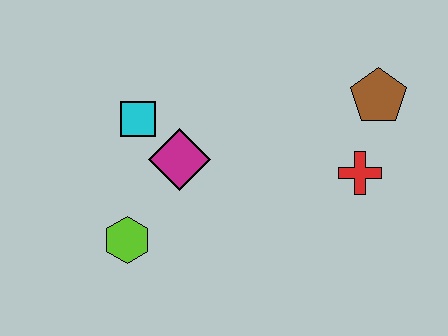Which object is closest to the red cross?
The brown pentagon is closest to the red cross.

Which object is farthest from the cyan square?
The brown pentagon is farthest from the cyan square.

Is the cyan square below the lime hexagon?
No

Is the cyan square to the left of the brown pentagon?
Yes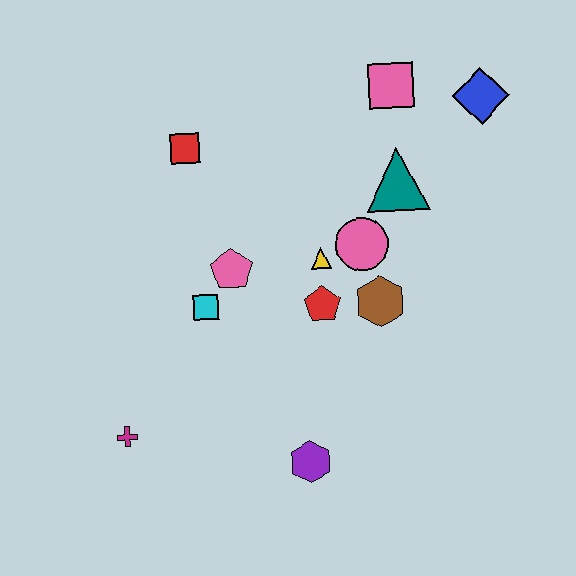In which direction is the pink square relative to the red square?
The pink square is to the right of the red square.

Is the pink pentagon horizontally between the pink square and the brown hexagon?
No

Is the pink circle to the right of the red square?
Yes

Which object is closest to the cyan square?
The pink pentagon is closest to the cyan square.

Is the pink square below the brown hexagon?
No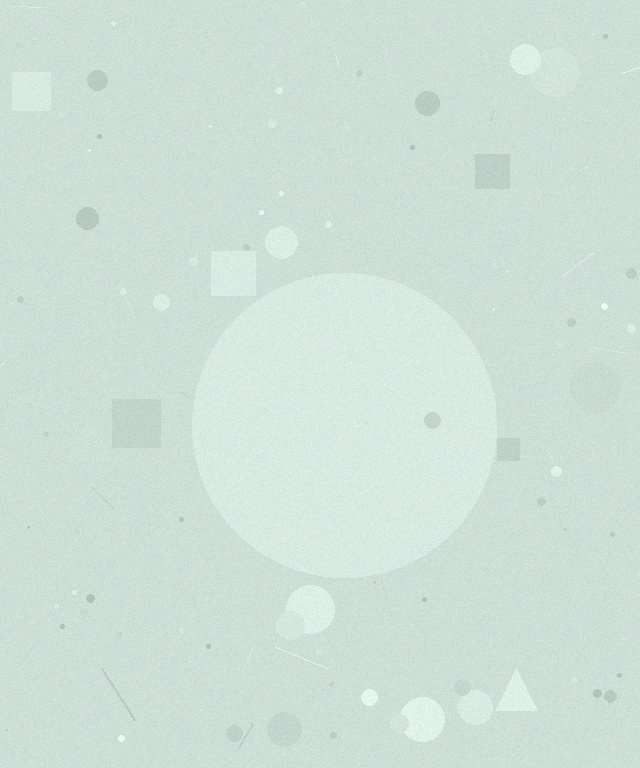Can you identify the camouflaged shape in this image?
The camouflaged shape is a circle.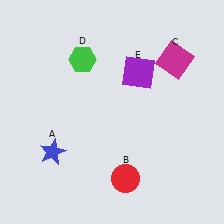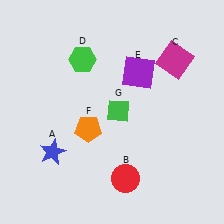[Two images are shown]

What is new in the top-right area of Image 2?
A green diamond (G) was added in the top-right area of Image 2.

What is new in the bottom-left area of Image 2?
An orange pentagon (F) was added in the bottom-left area of Image 2.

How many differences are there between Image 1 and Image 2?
There are 2 differences between the two images.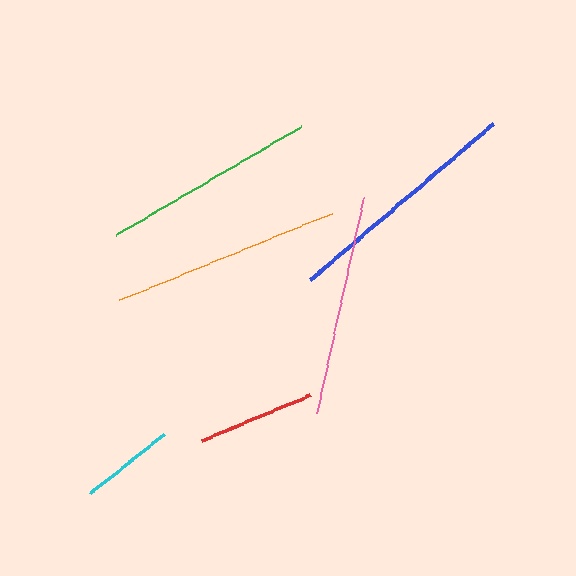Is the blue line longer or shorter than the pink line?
The blue line is longer than the pink line.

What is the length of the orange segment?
The orange segment is approximately 229 pixels long.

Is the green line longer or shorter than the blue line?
The blue line is longer than the green line.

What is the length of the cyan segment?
The cyan segment is approximately 95 pixels long.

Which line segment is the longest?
The blue line is the longest at approximately 241 pixels.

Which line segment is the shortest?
The cyan line is the shortest at approximately 95 pixels.